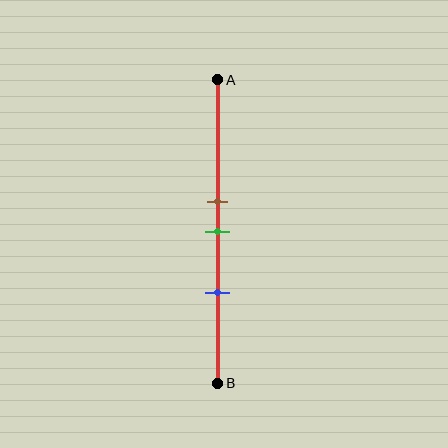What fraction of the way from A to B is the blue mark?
The blue mark is approximately 70% (0.7) of the way from A to B.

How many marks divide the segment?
There are 3 marks dividing the segment.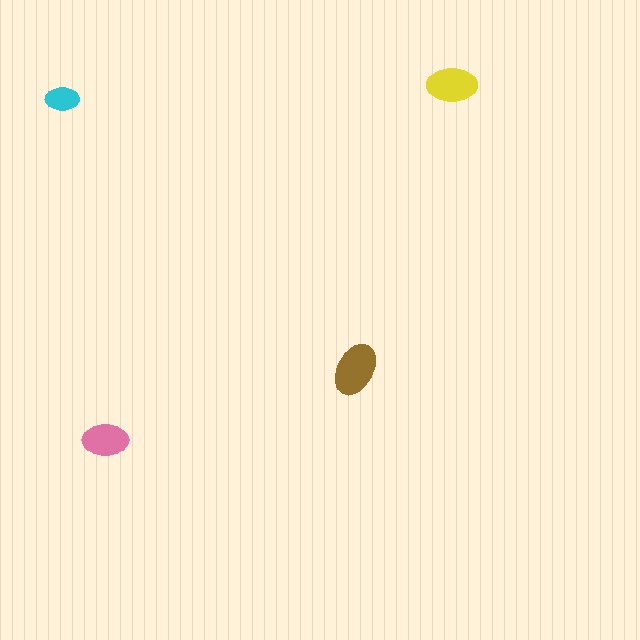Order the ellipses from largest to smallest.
the brown one, the yellow one, the pink one, the cyan one.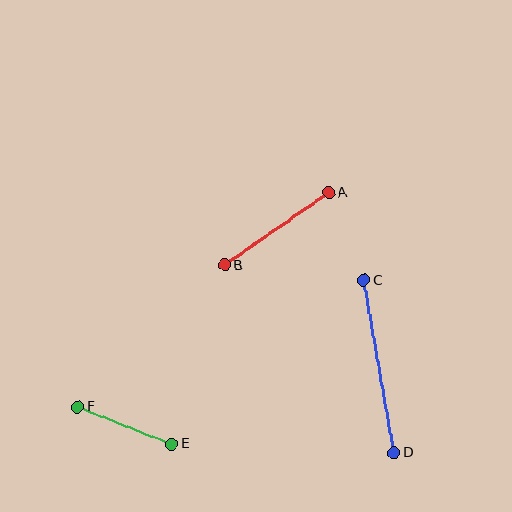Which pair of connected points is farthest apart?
Points C and D are farthest apart.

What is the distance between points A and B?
The distance is approximately 127 pixels.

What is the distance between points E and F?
The distance is approximately 101 pixels.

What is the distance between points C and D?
The distance is approximately 175 pixels.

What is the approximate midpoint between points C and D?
The midpoint is at approximately (379, 367) pixels.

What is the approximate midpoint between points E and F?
The midpoint is at approximately (125, 425) pixels.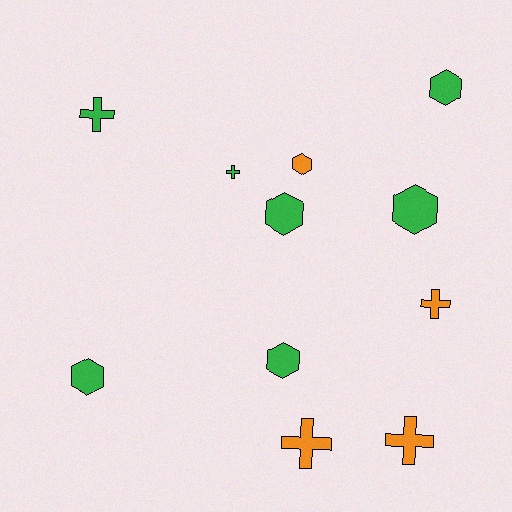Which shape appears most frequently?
Hexagon, with 6 objects.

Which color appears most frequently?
Green, with 7 objects.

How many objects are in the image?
There are 11 objects.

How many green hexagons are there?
There are 5 green hexagons.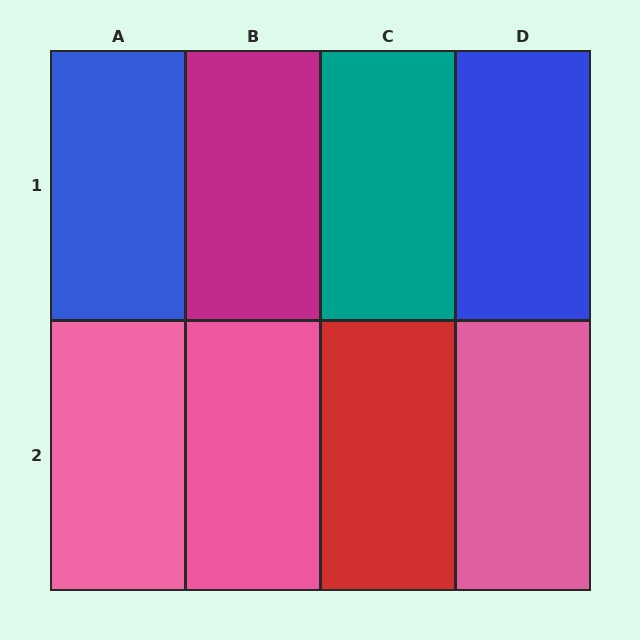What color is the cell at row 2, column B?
Pink.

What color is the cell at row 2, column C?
Red.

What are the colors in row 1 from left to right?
Blue, magenta, teal, blue.